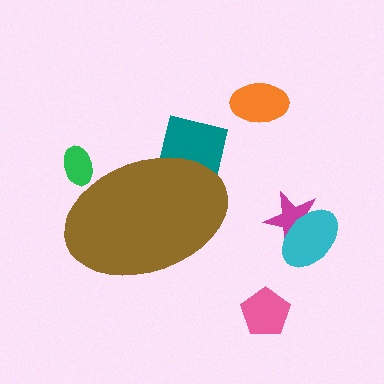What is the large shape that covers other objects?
A brown ellipse.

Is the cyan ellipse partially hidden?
No, the cyan ellipse is fully visible.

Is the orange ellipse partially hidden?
No, the orange ellipse is fully visible.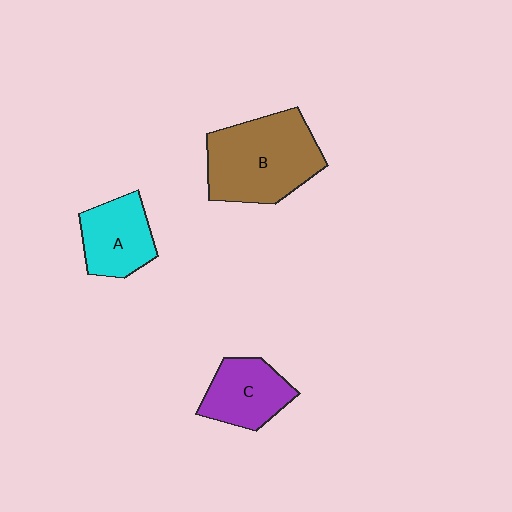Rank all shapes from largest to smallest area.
From largest to smallest: B (brown), A (cyan), C (purple).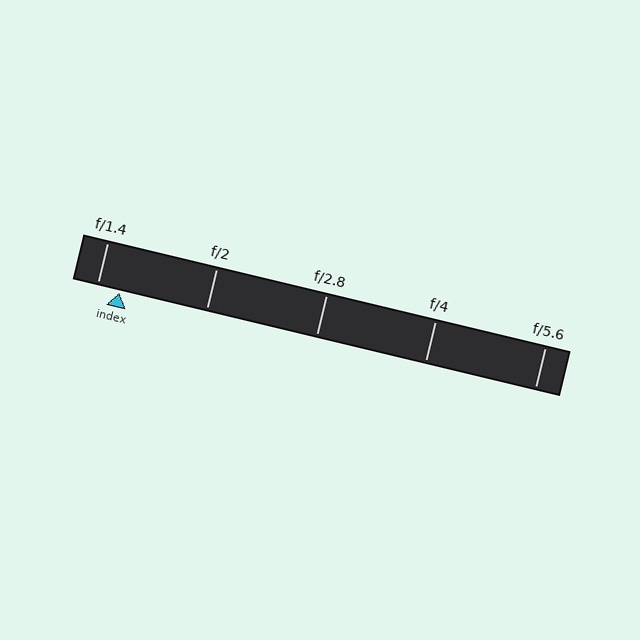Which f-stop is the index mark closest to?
The index mark is closest to f/1.4.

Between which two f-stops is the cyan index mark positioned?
The index mark is between f/1.4 and f/2.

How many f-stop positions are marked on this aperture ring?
There are 5 f-stop positions marked.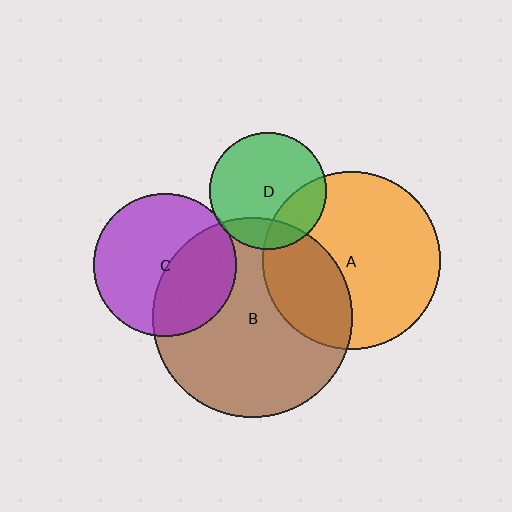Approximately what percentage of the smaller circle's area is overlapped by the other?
Approximately 30%.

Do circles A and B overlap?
Yes.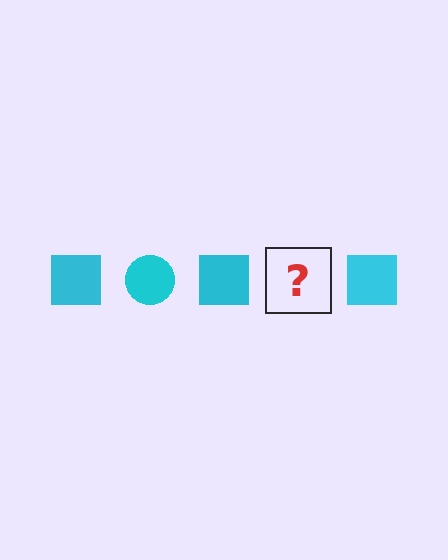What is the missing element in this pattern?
The missing element is a cyan circle.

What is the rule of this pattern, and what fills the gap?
The rule is that the pattern cycles through square, circle shapes in cyan. The gap should be filled with a cyan circle.